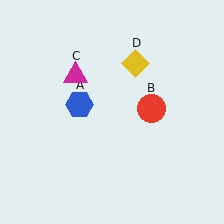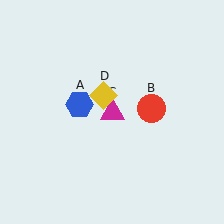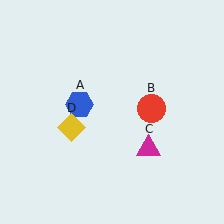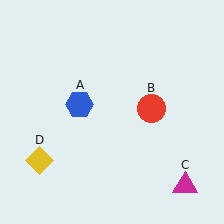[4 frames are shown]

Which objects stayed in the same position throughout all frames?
Blue hexagon (object A) and red circle (object B) remained stationary.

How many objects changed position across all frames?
2 objects changed position: magenta triangle (object C), yellow diamond (object D).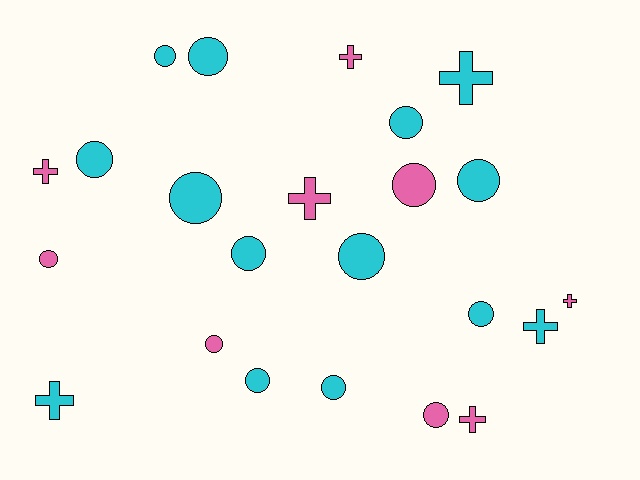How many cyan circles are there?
There are 11 cyan circles.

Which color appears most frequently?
Cyan, with 14 objects.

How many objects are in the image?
There are 23 objects.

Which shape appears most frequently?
Circle, with 15 objects.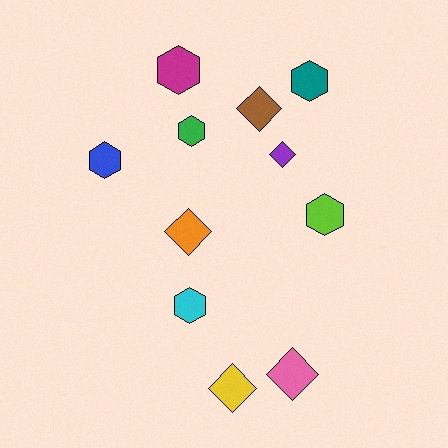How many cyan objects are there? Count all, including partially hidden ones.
There is 1 cyan object.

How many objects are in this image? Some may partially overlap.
There are 11 objects.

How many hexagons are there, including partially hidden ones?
There are 6 hexagons.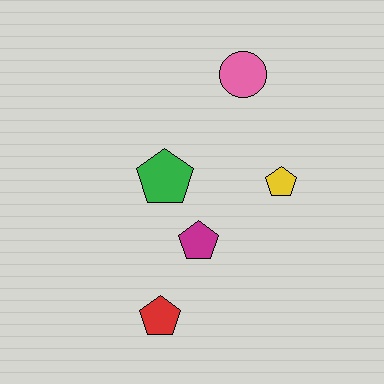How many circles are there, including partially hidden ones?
There is 1 circle.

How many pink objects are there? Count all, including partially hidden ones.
There is 1 pink object.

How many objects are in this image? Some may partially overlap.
There are 5 objects.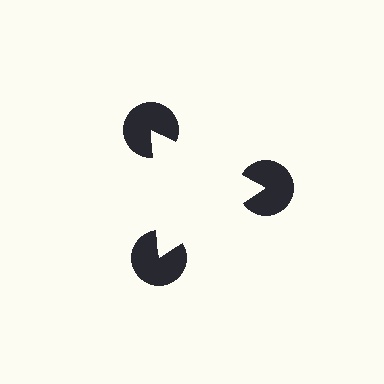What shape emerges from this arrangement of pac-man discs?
An illusory triangle — its edges are inferred from the aligned wedge cuts in the pac-man discs, not physically drawn.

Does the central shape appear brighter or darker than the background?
It typically appears slightly brighter than the background, even though no actual brightness change is drawn.